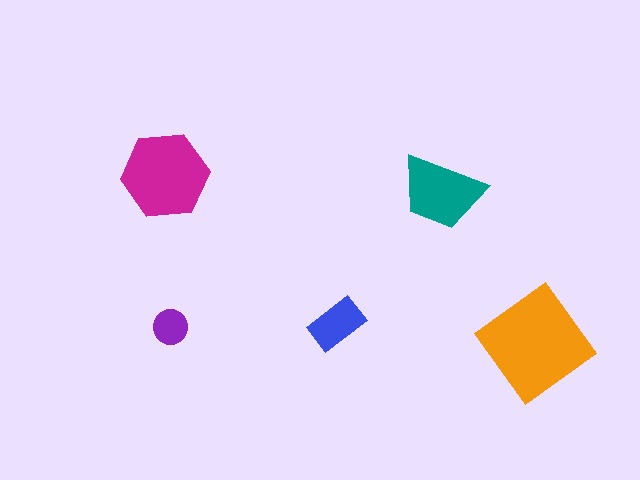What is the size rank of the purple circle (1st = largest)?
5th.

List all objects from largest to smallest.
The orange diamond, the magenta hexagon, the teal trapezoid, the blue rectangle, the purple circle.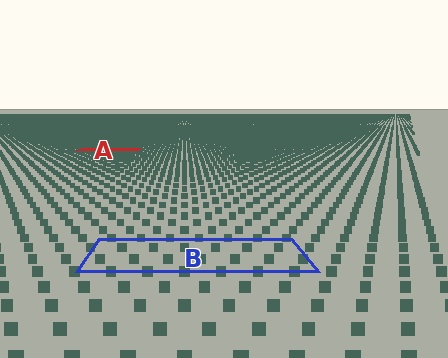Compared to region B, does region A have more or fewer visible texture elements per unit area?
Region A has more texture elements per unit area — they are packed more densely because it is farther away.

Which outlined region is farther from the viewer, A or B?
Region A is farther from the viewer — the texture elements inside it appear smaller and more densely packed.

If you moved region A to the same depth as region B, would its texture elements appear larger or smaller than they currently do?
They would appear larger. At a closer depth, the same texture elements are projected at a bigger on-screen size.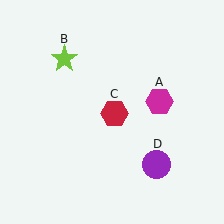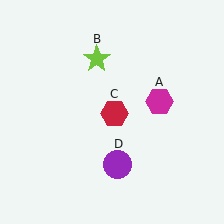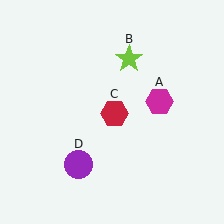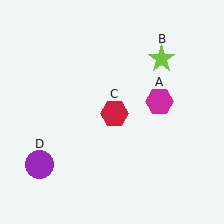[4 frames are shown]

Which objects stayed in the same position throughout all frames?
Magenta hexagon (object A) and red hexagon (object C) remained stationary.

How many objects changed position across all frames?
2 objects changed position: lime star (object B), purple circle (object D).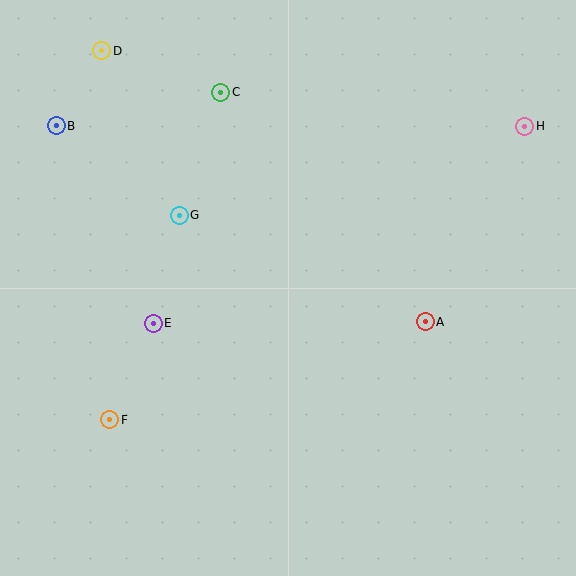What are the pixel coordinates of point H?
Point H is at (525, 126).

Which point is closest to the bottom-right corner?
Point A is closest to the bottom-right corner.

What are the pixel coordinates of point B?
Point B is at (56, 126).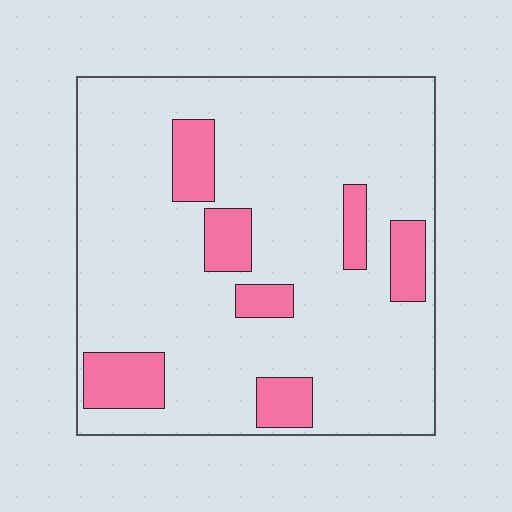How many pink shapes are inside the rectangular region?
7.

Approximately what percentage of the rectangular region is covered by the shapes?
Approximately 15%.